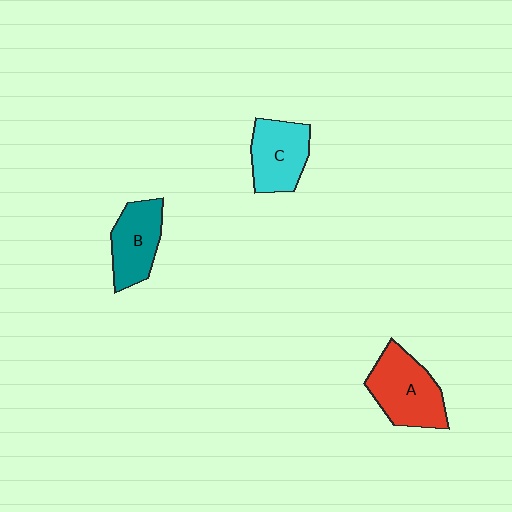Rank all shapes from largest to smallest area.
From largest to smallest: A (red), C (cyan), B (teal).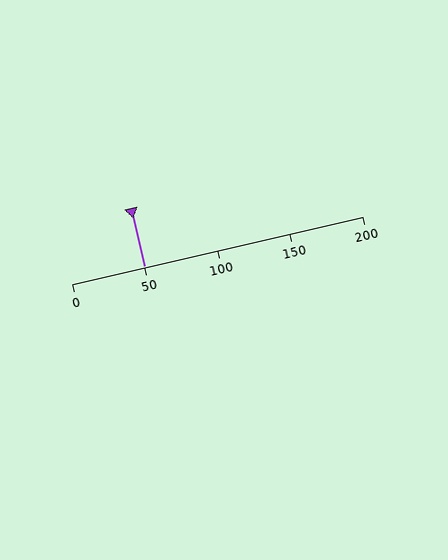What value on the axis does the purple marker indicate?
The marker indicates approximately 50.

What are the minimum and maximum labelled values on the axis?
The axis runs from 0 to 200.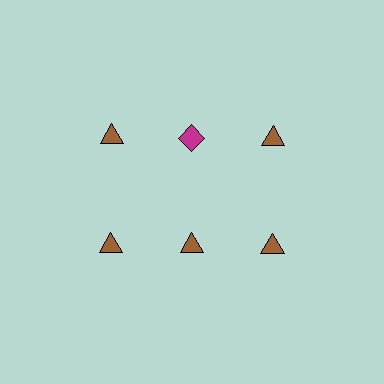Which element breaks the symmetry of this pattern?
The magenta diamond in the top row, second from left column breaks the symmetry. All other shapes are brown triangles.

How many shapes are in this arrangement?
There are 6 shapes arranged in a grid pattern.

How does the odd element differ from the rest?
It differs in both color (magenta instead of brown) and shape (diamond instead of triangle).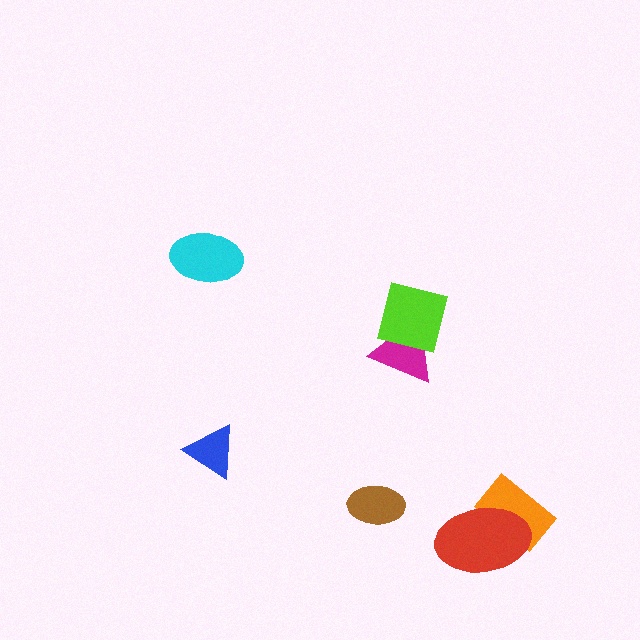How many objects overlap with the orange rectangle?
1 object overlaps with the orange rectangle.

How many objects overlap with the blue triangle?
0 objects overlap with the blue triangle.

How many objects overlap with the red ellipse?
1 object overlaps with the red ellipse.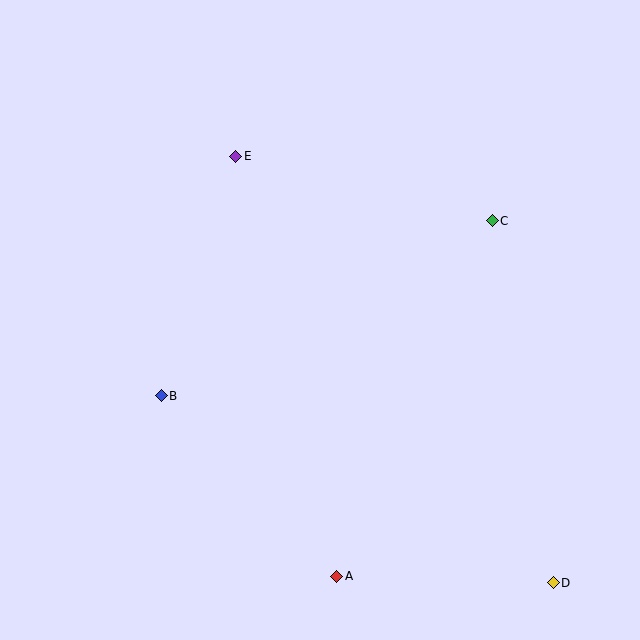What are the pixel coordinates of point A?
Point A is at (337, 576).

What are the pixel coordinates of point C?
Point C is at (492, 221).